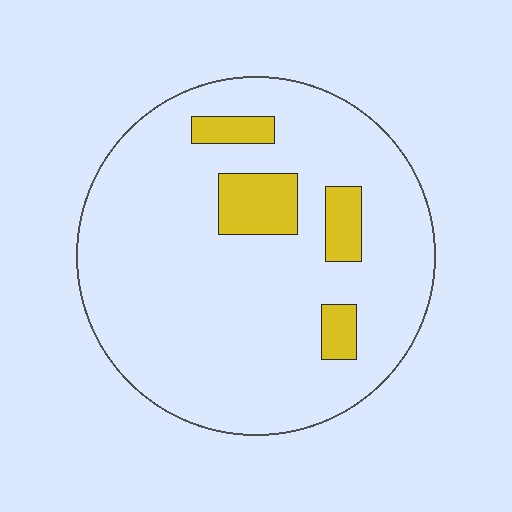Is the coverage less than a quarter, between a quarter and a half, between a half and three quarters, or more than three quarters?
Less than a quarter.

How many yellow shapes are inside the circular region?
4.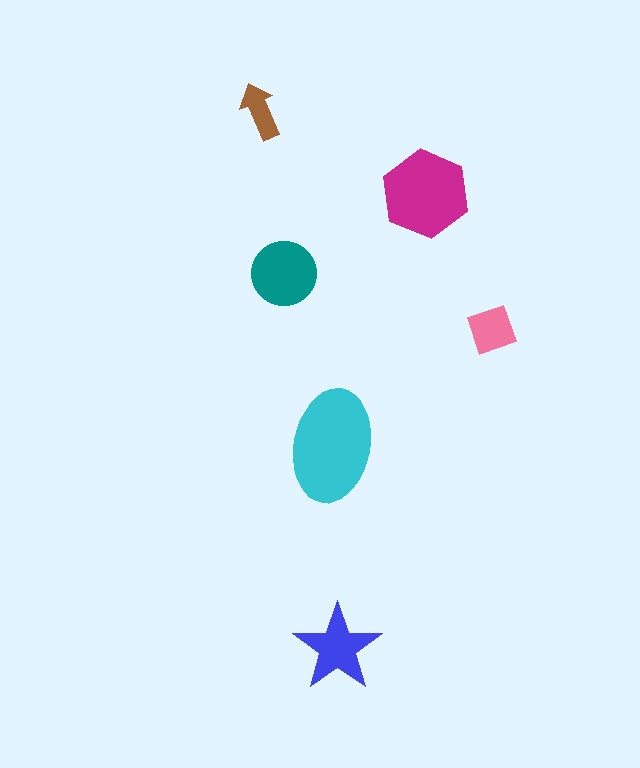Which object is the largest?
The cyan ellipse.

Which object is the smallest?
The brown arrow.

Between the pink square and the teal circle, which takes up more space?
The teal circle.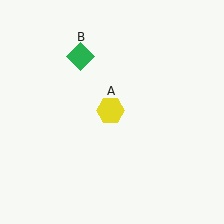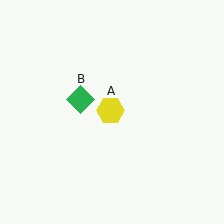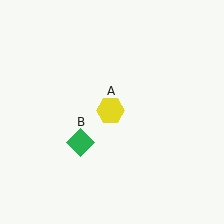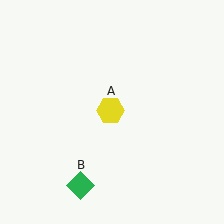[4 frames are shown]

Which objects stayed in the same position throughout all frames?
Yellow hexagon (object A) remained stationary.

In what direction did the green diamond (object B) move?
The green diamond (object B) moved down.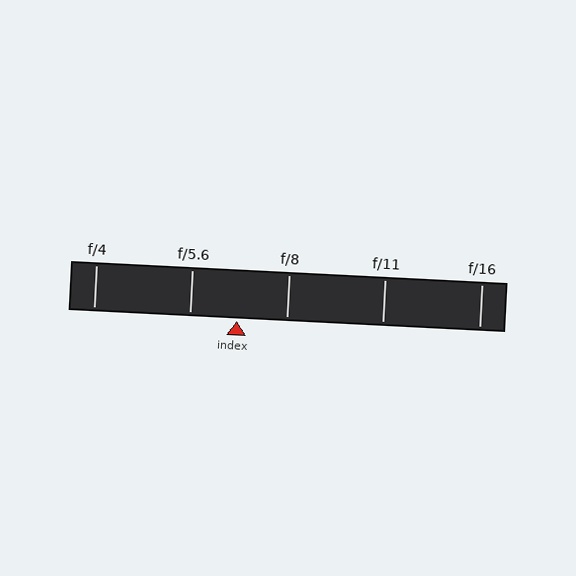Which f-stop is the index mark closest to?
The index mark is closest to f/5.6.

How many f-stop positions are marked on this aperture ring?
There are 5 f-stop positions marked.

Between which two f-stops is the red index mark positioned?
The index mark is between f/5.6 and f/8.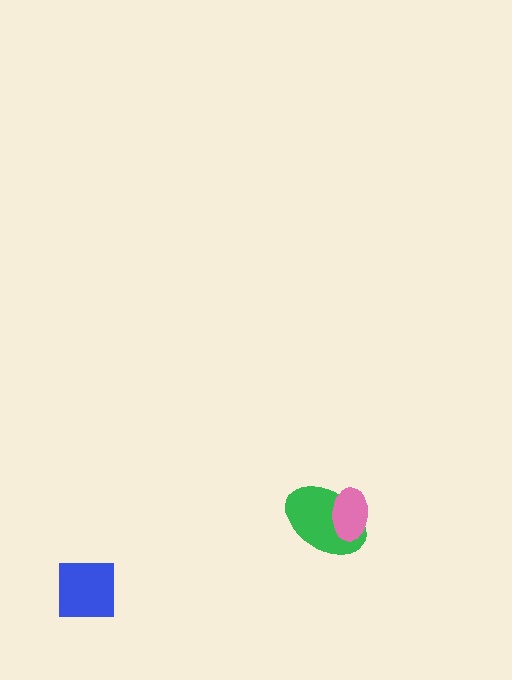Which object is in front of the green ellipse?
The pink ellipse is in front of the green ellipse.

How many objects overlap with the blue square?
0 objects overlap with the blue square.